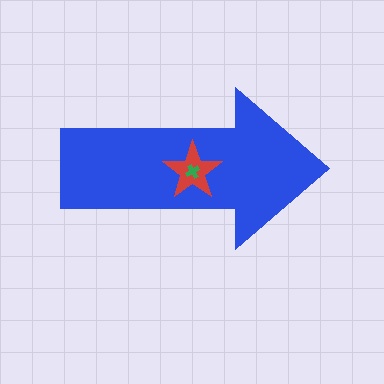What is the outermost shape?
The blue arrow.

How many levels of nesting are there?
3.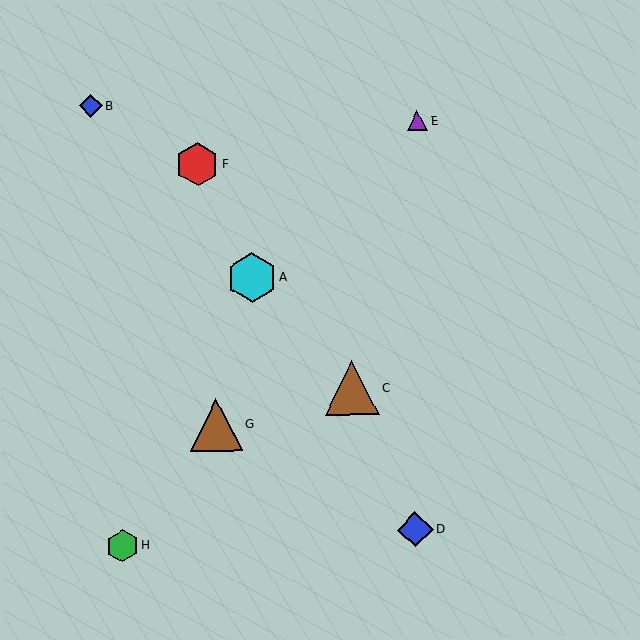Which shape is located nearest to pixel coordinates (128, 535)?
The green hexagon (labeled H) at (122, 546) is nearest to that location.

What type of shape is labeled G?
Shape G is a brown triangle.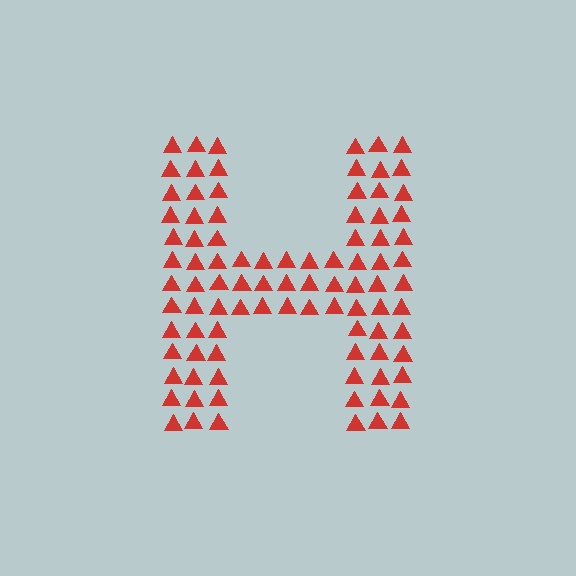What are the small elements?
The small elements are triangles.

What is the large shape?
The large shape is the letter H.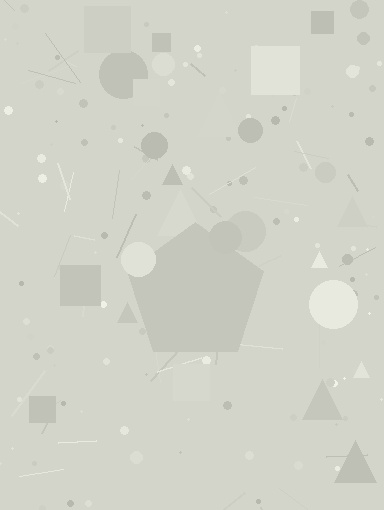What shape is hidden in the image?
A pentagon is hidden in the image.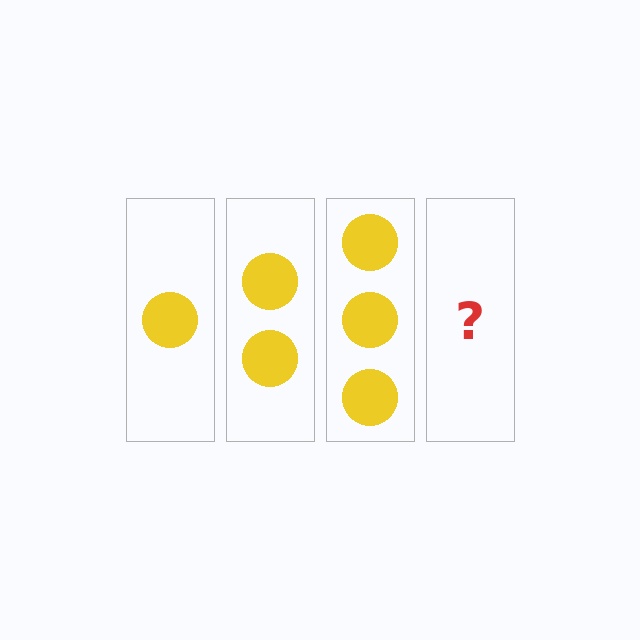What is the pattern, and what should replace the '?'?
The pattern is that each step adds one more circle. The '?' should be 4 circles.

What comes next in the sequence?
The next element should be 4 circles.